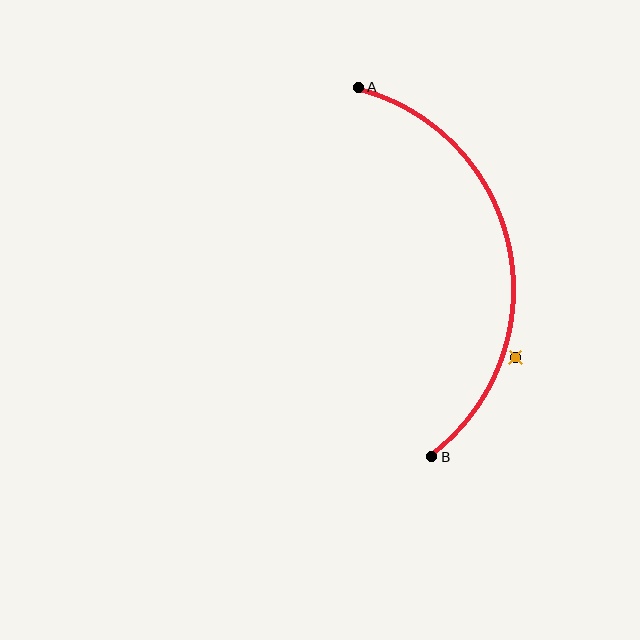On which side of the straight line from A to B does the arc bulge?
The arc bulges to the right of the straight line connecting A and B.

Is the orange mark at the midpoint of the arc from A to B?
No — the orange mark does not lie on the arc at all. It sits slightly outside the curve.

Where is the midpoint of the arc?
The arc midpoint is the point on the curve farthest from the straight line joining A and B. It sits to the right of that line.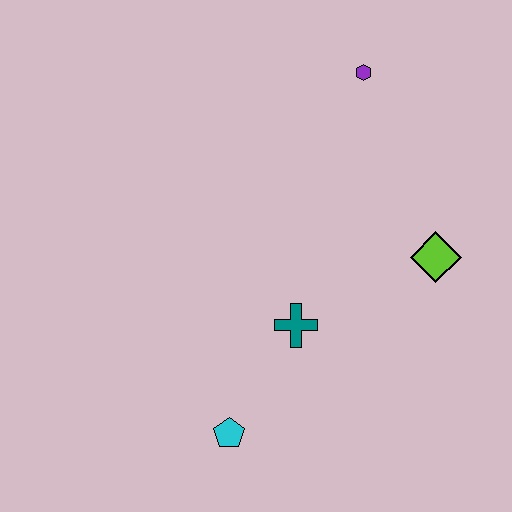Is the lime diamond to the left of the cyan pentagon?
No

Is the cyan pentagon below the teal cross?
Yes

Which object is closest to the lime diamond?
The teal cross is closest to the lime diamond.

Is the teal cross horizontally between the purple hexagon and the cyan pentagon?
Yes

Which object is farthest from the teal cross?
The purple hexagon is farthest from the teal cross.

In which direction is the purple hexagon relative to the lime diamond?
The purple hexagon is above the lime diamond.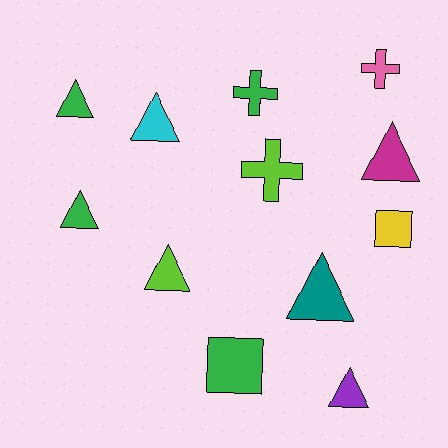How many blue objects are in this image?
There are no blue objects.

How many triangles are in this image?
There are 7 triangles.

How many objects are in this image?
There are 12 objects.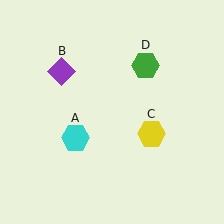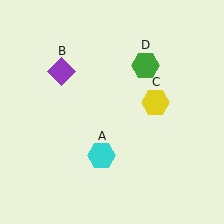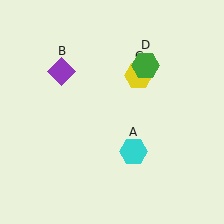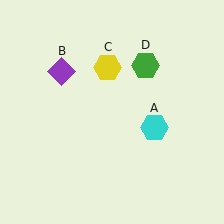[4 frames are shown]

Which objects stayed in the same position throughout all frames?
Purple diamond (object B) and green hexagon (object D) remained stationary.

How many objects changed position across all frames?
2 objects changed position: cyan hexagon (object A), yellow hexagon (object C).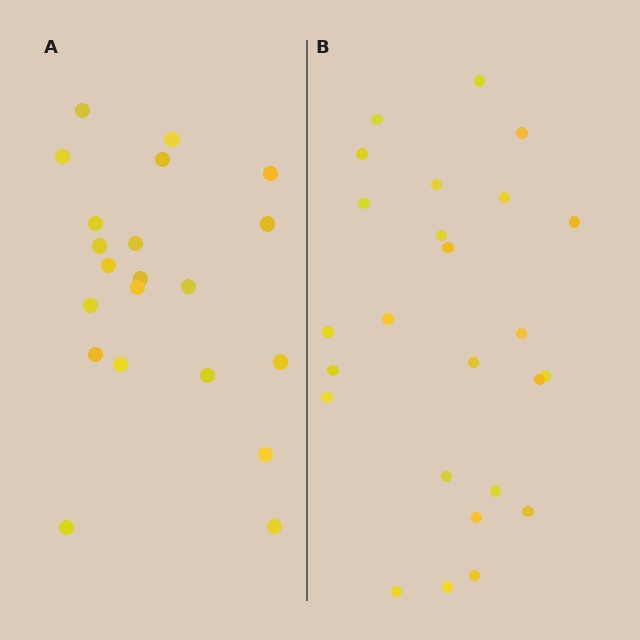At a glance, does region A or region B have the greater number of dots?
Region B (the right region) has more dots.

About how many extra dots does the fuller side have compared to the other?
Region B has about 4 more dots than region A.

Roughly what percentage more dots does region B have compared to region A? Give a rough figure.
About 20% more.